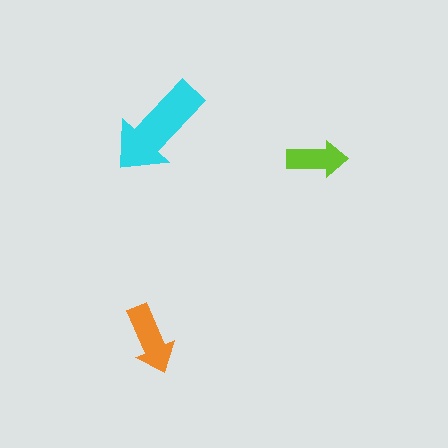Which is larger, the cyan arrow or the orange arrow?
The cyan one.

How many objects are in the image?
There are 3 objects in the image.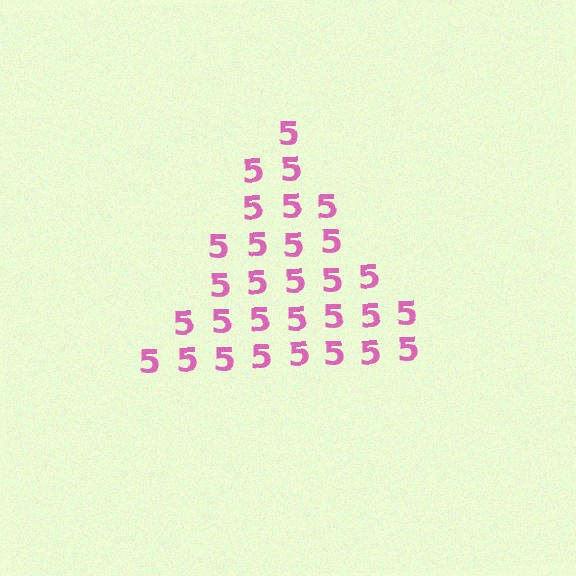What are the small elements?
The small elements are digit 5's.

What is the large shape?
The large shape is a triangle.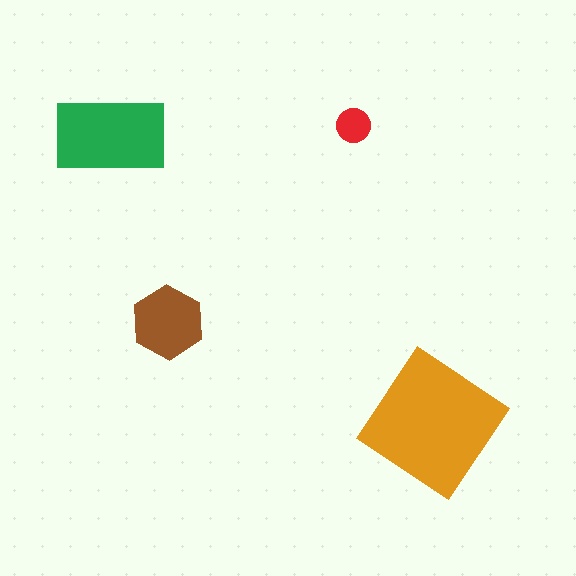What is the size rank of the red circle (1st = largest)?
4th.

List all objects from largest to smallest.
The orange diamond, the green rectangle, the brown hexagon, the red circle.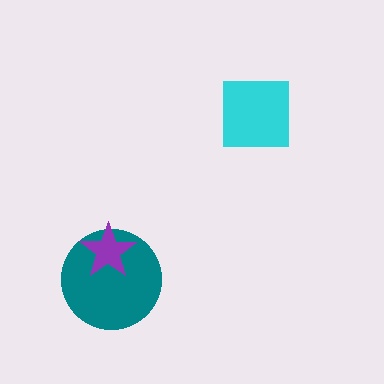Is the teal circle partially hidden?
Yes, it is partially covered by another shape.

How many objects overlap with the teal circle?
1 object overlaps with the teal circle.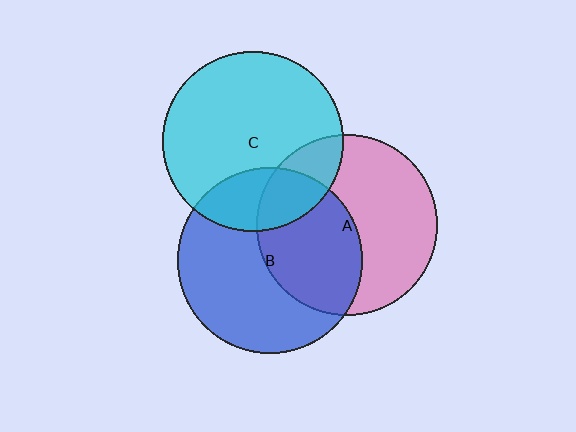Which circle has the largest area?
Circle B (blue).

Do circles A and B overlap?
Yes.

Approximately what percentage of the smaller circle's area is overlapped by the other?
Approximately 45%.